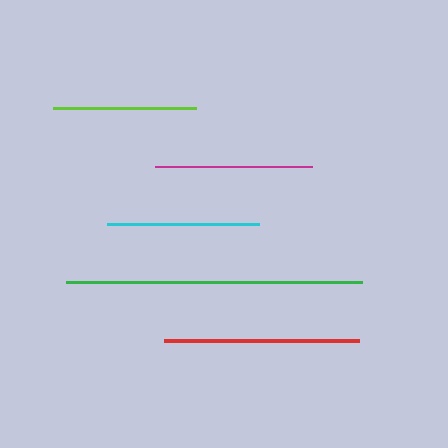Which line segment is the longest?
The green line is the longest at approximately 296 pixels.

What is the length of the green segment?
The green segment is approximately 296 pixels long.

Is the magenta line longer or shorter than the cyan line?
The magenta line is longer than the cyan line.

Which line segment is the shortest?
The lime line is the shortest at approximately 143 pixels.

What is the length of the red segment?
The red segment is approximately 195 pixels long.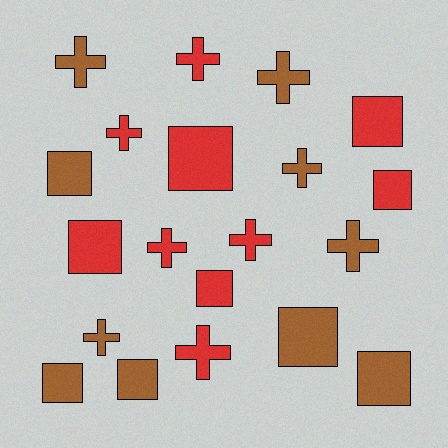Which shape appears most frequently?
Cross, with 10 objects.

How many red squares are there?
There are 5 red squares.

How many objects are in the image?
There are 20 objects.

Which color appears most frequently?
Brown, with 10 objects.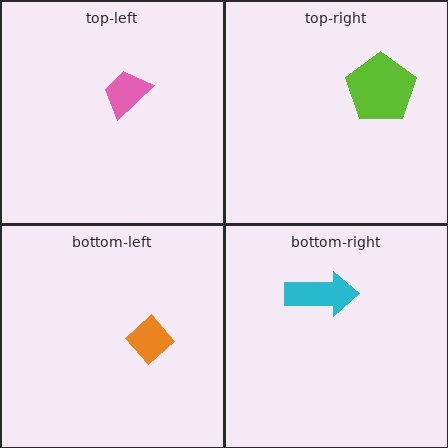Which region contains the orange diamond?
The bottom-left region.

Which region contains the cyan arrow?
The bottom-right region.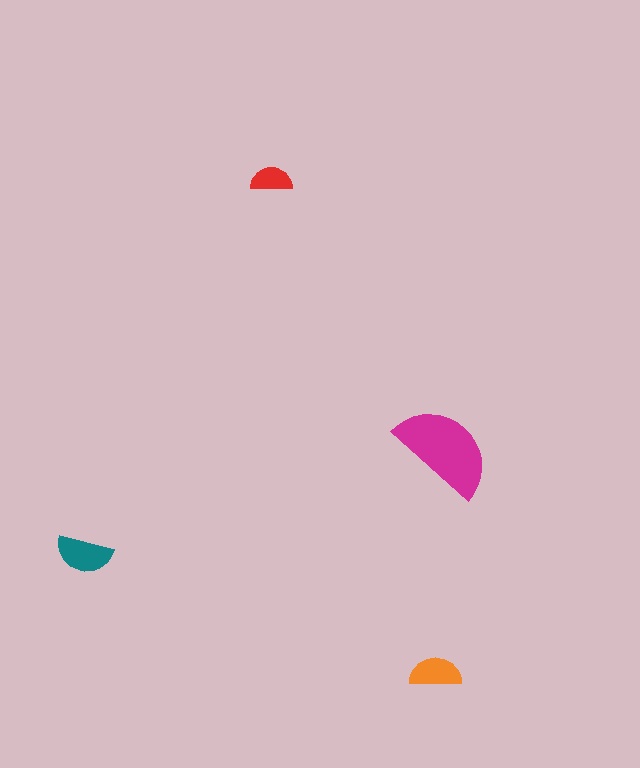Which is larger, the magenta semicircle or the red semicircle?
The magenta one.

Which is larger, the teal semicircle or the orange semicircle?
The teal one.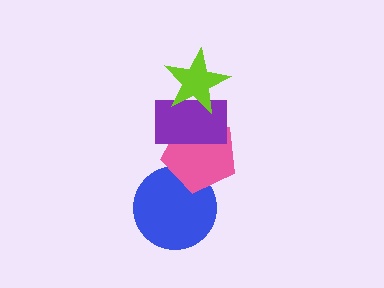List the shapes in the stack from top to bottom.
From top to bottom: the lime star, the purple rectangle, the pink pentagon, the blue circle.